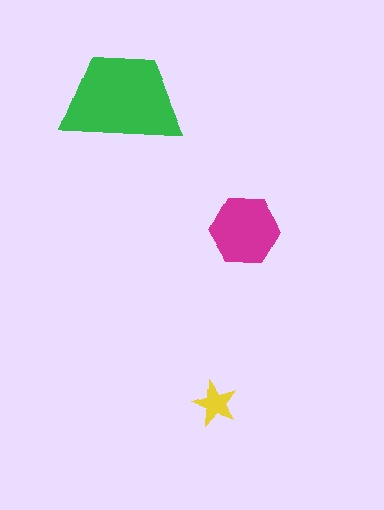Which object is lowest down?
The yellow star is bottommost.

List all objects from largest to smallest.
The green trapezoid, the magenta hexagon, the yellow star.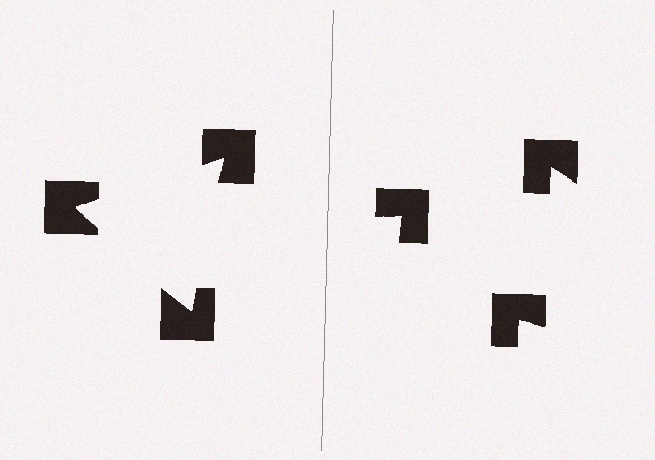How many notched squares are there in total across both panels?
6 — 3 on each side.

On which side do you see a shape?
An illusory triangle appears on the left side. On the right side the wedge cuts are rotated, so no coherent shape forms.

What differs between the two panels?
The notched squares are positioned identically on both sides; only the wedge orientations differ. On the left they align to a triangle; on the right they are misaligned.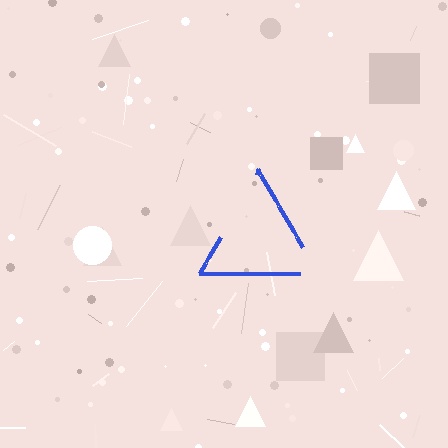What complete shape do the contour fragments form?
The contour fragments form a triangle.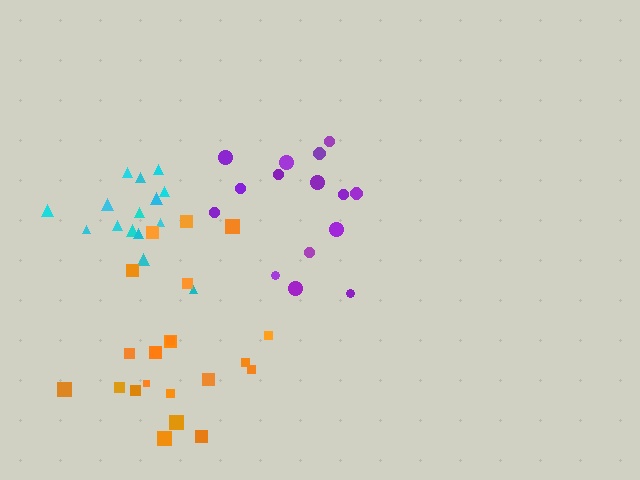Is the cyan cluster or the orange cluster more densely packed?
Cyan.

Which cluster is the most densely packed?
Cyan.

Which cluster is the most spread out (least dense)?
Orange.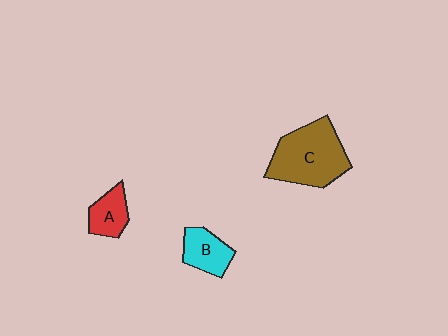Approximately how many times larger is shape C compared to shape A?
Approximately 2.4 times.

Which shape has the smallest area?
Shape A (red).